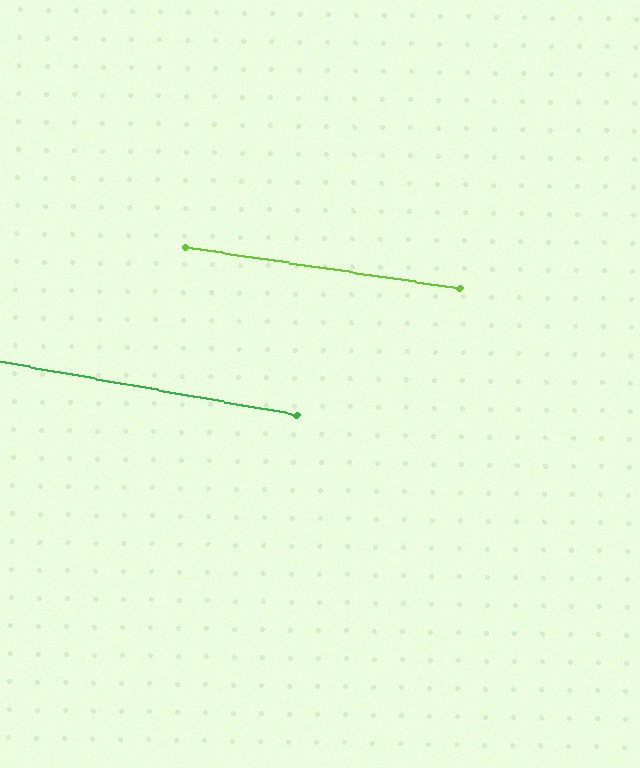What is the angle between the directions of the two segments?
Approximately 2 degrees.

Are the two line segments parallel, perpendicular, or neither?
Parallel — their directions differ by only 1.6°.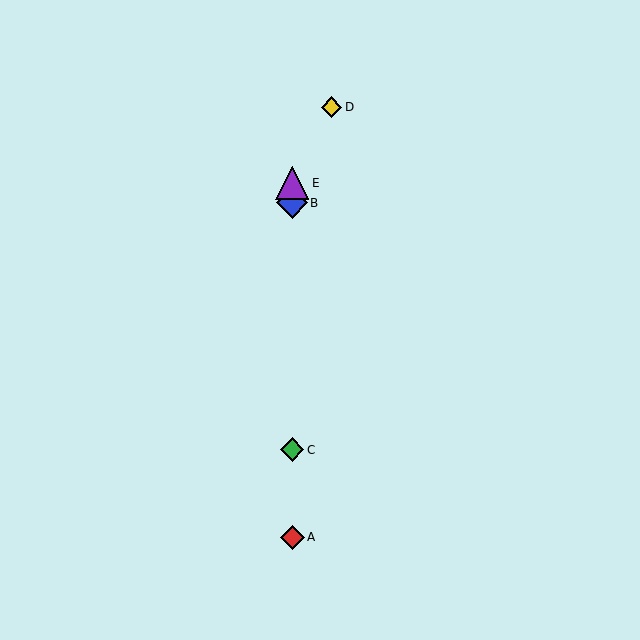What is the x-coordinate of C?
Object C is at x≈292.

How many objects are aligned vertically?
4 objects (A, B, C, E) are aligned vertically.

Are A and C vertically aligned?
Yes, both are at x≈292.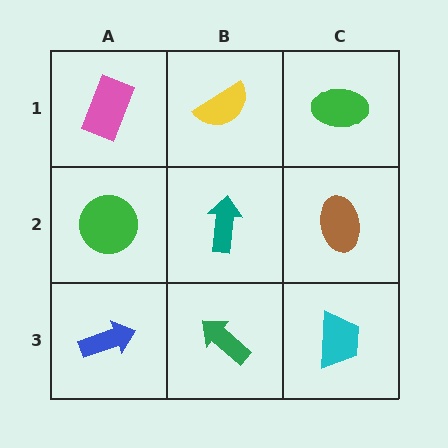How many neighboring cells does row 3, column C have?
2.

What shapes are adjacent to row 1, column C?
A brown ellipse (row 2, column C), a yellow semicircle (row 1, column B).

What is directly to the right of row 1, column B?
A green ellipse.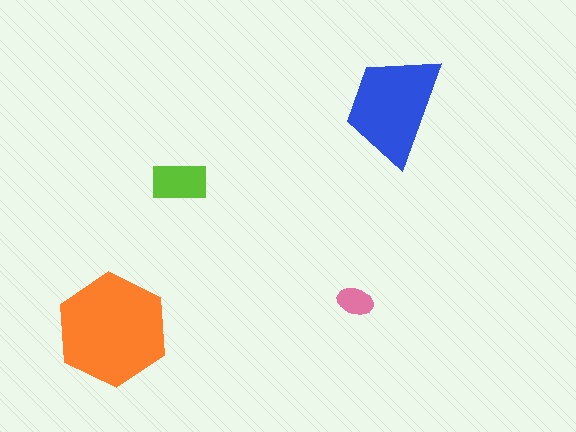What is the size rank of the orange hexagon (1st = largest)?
1st.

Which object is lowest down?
The orange hexagon is bottommost.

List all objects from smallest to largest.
The pink ellipse, the lime rectangle, the blue trapezoid, the orange hexagon.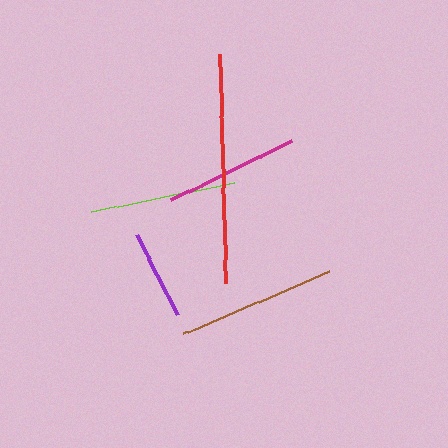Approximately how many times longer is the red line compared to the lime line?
The red line is approximately 1.6 times the length of the lime line.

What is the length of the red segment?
The red segment is approximately 230 pixels long.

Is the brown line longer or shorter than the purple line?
The brown line is longer than the purple line.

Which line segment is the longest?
The red line is the longest at approximately 230 pixels.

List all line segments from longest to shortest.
From longest to shortest: red, brown, lime, magenta, purple.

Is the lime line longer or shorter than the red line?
The red line is longer than the lime line.